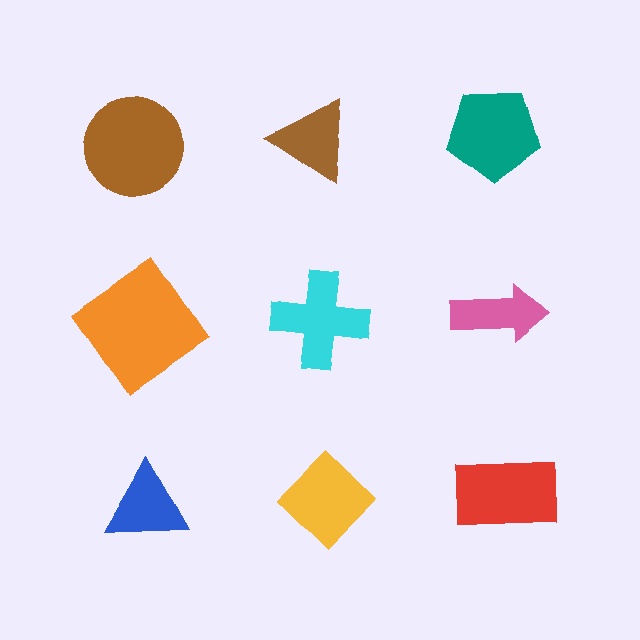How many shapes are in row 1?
3 shapes.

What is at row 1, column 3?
A teal pentagon.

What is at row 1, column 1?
A brown circle.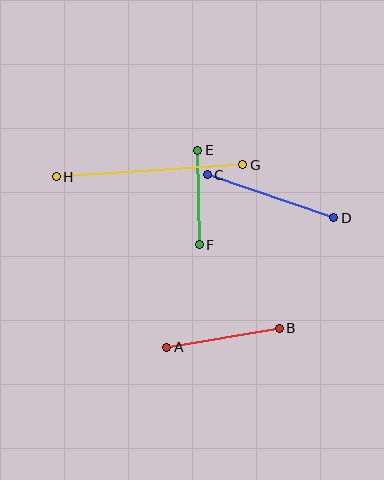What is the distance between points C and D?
The distance is approximately 133 pixels.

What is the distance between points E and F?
The distance is approximately 95 pixels.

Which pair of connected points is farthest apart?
Points G and H are farthest apart.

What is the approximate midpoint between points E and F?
The midpoint is at approximately (199, 197) pixels.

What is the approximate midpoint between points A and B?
The midpoint is at approximately (223, 338) pixels.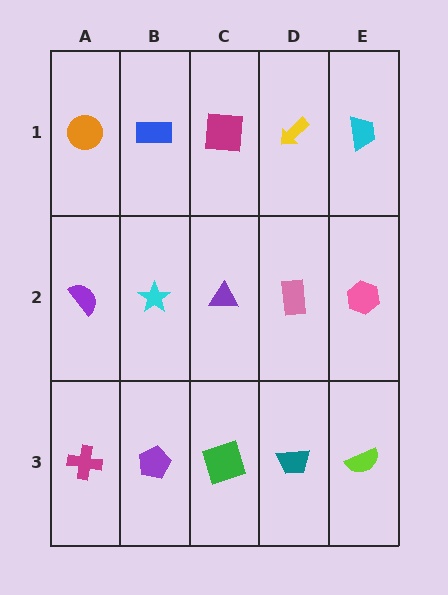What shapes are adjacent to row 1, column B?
A cyan star (row 2, column B), an orange circle (row 1, column A), a magenta square (row 1, column C).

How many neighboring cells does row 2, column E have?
3.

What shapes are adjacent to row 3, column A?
A purple semicircle (row 2, column A), a purple pentagon (row 3, column B).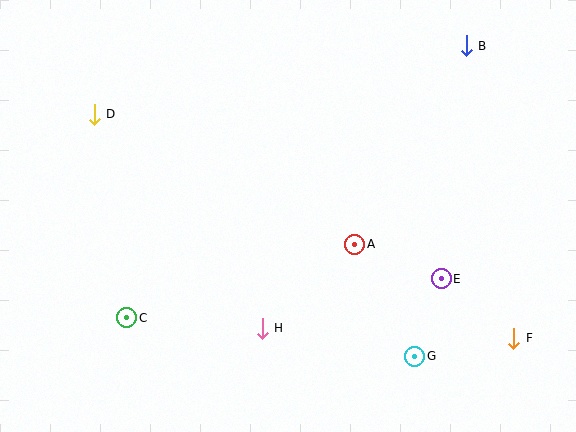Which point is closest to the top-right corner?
Point B is closest to the top-right corner.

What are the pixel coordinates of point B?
Point B is at (466, 46).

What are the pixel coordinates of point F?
Point F is at (514, 338).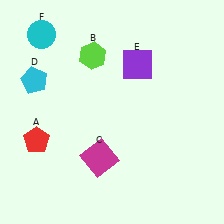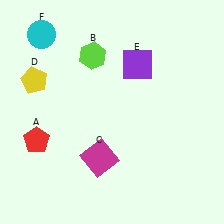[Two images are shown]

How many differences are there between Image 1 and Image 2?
There is 1 difference between the two images.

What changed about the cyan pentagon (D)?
In Image 1, D is cyan. In Image 2, it changed to yellow.